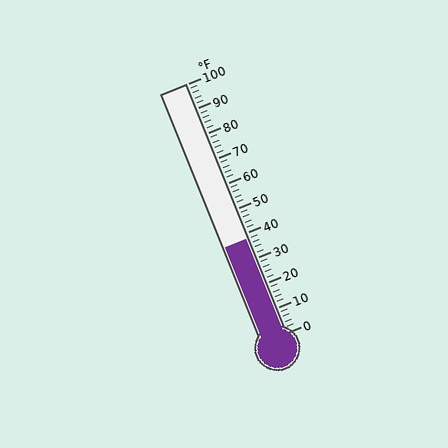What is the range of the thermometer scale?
The thermometer scale ranges from 0°F to 100°F.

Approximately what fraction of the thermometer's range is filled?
The thermometer is filled to approximately 40% of its range.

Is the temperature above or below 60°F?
The temperature is below 60°F.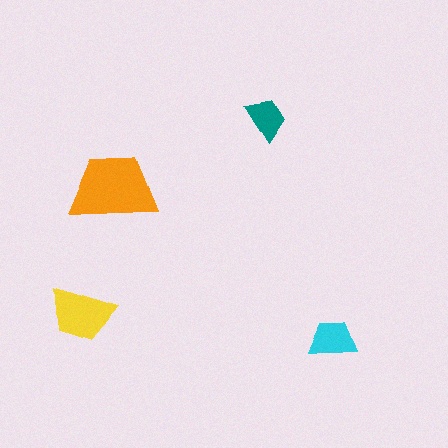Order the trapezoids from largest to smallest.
the orange one, the yellow one, the cyan one, the teal one.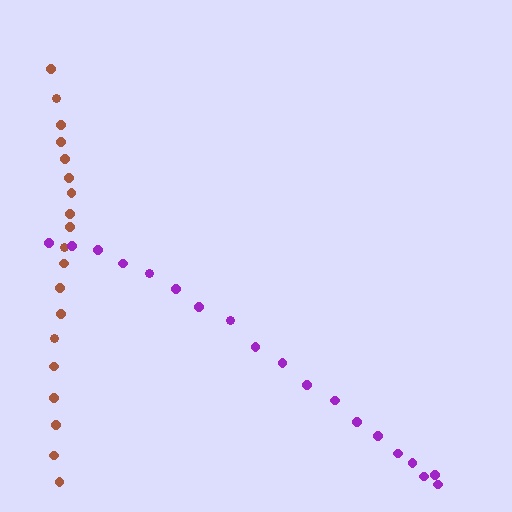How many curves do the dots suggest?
There are 2 distinct paths.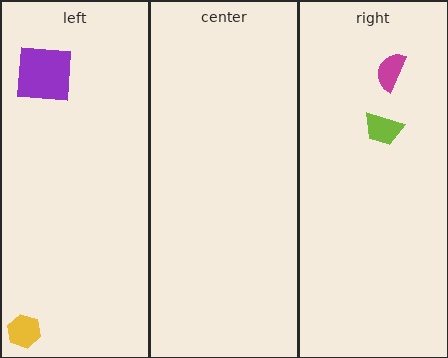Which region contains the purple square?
The left region.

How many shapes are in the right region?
2.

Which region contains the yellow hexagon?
The left region.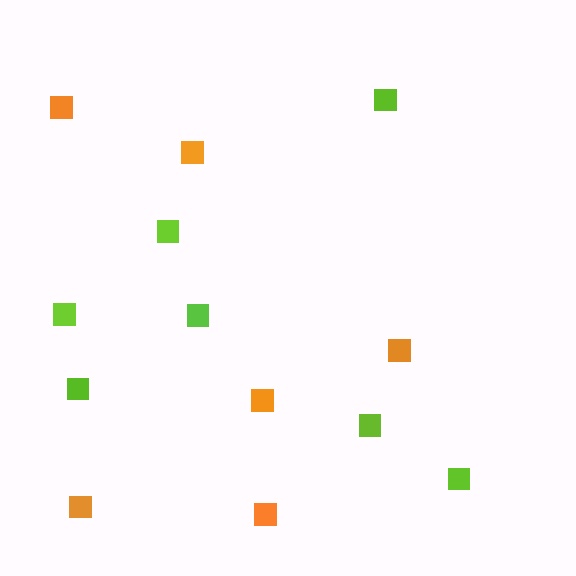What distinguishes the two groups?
There are 2 groups: one group of lime squares (7) and one group of orange squares (6).